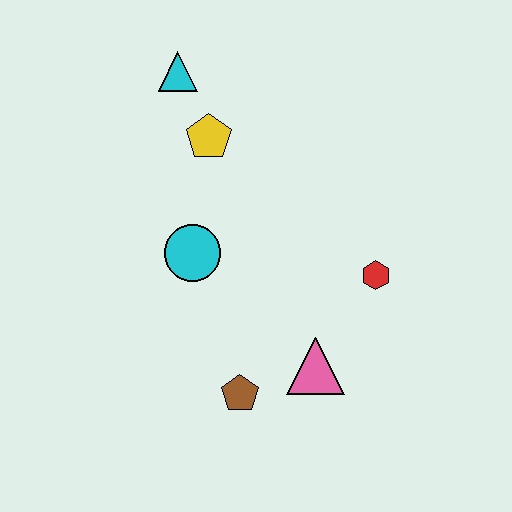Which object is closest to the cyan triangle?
The yellow pentagon is closest to the cyan triangle.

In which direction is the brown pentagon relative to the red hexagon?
The brown pentagon is to the left of the red hexagon.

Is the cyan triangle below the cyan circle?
No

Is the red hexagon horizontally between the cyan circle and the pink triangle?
No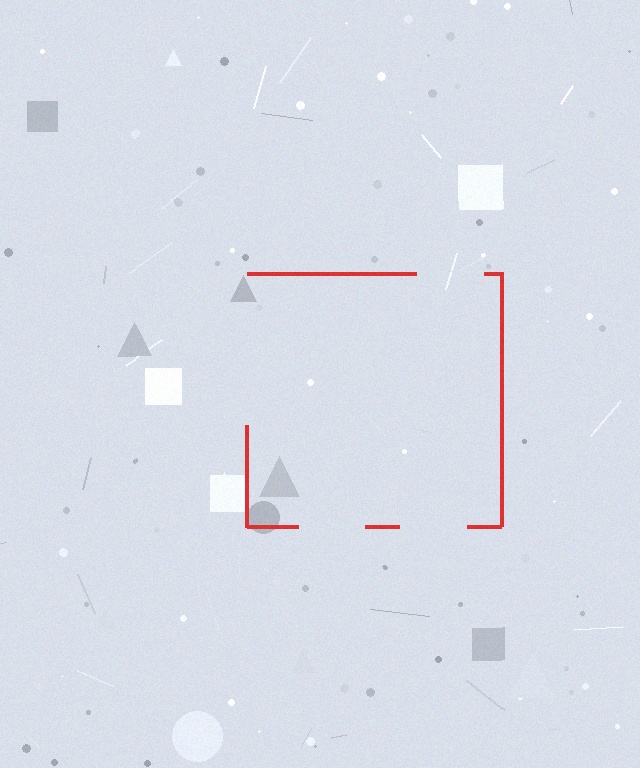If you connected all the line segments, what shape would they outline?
They would outline a square.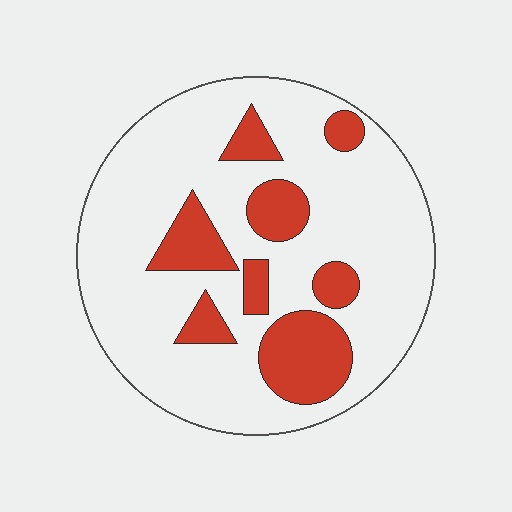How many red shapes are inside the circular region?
8.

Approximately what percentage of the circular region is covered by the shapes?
Approximately 20%.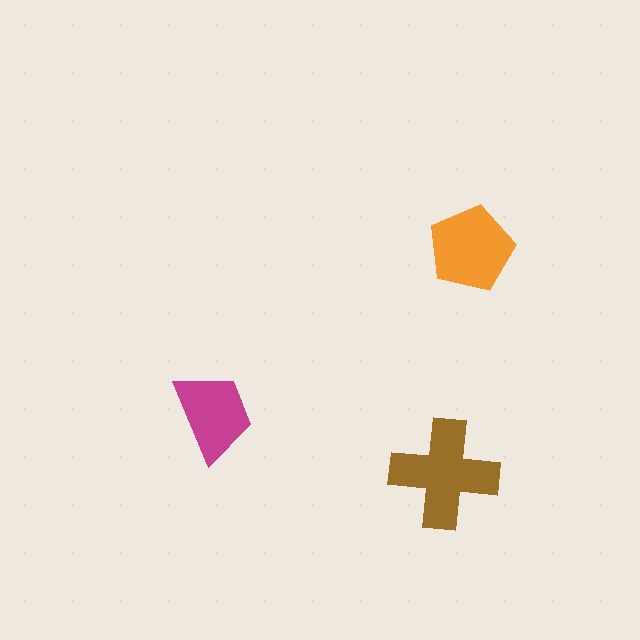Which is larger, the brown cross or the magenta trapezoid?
The brown cross.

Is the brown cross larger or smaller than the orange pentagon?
Larger.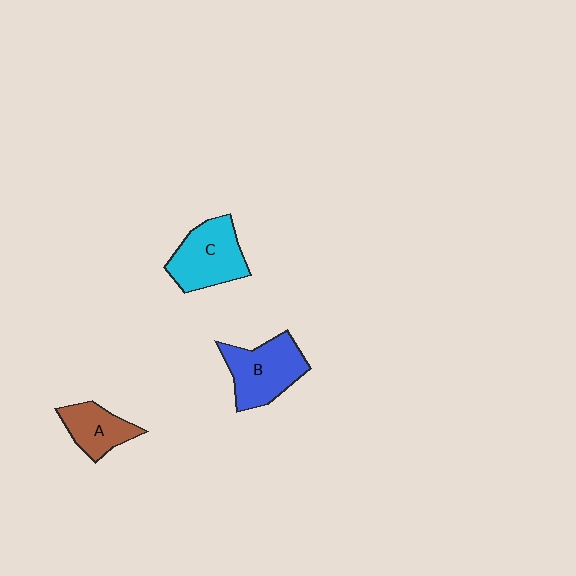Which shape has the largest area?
Shape B (blue).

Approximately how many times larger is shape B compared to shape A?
Approximately 1.5 times.